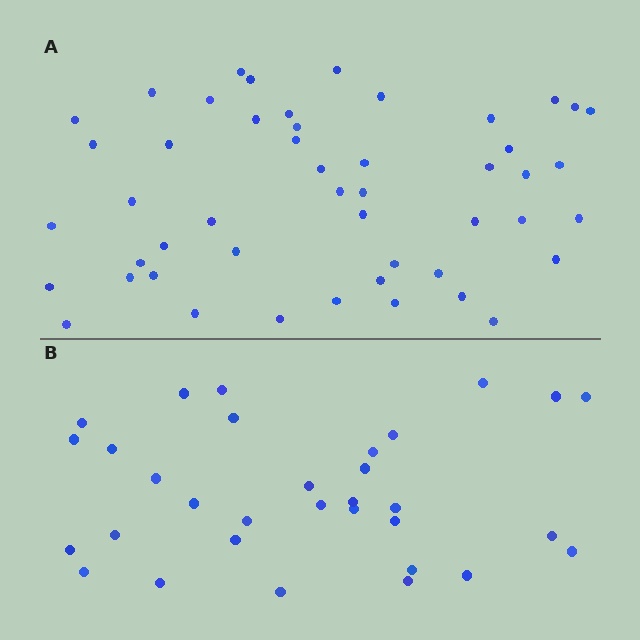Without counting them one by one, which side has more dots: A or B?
Region A (the top region) has more dots.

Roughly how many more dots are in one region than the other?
Region A has approximately 15 more dots than region B.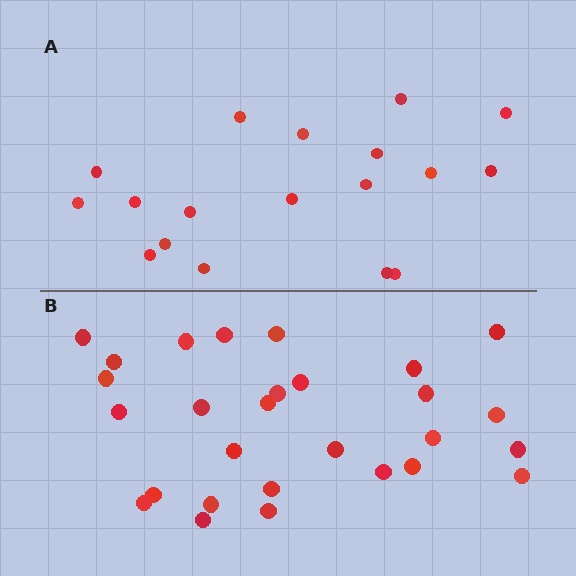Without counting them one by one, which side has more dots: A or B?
Region B (the bottom region) has more dots.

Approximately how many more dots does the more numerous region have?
Region B has roughly 10 or so more dots than region A.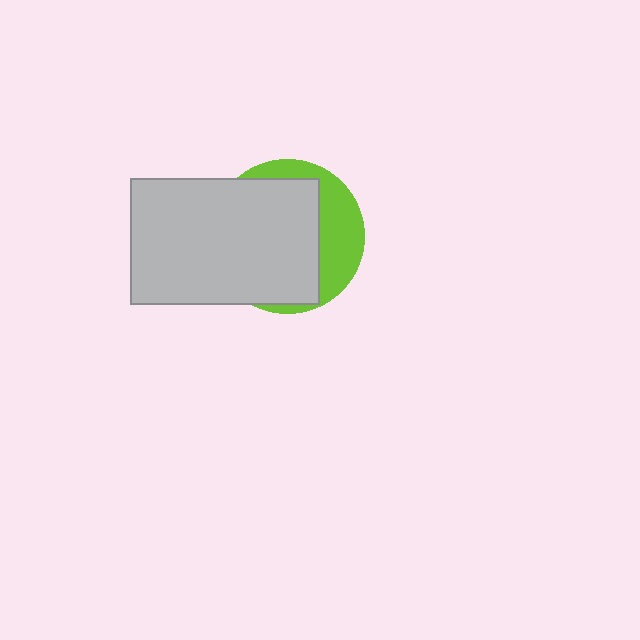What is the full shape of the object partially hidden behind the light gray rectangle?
The partially hidden object is a lime circle.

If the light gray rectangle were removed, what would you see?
You would see the complete lime circle.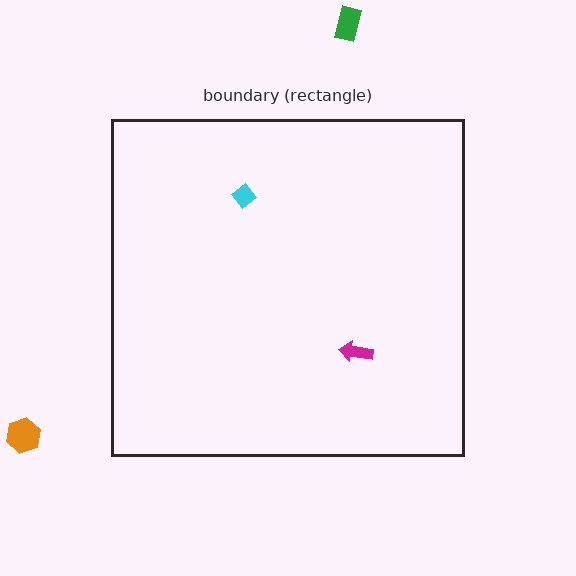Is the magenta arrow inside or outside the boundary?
Inside.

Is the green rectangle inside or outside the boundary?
Outside.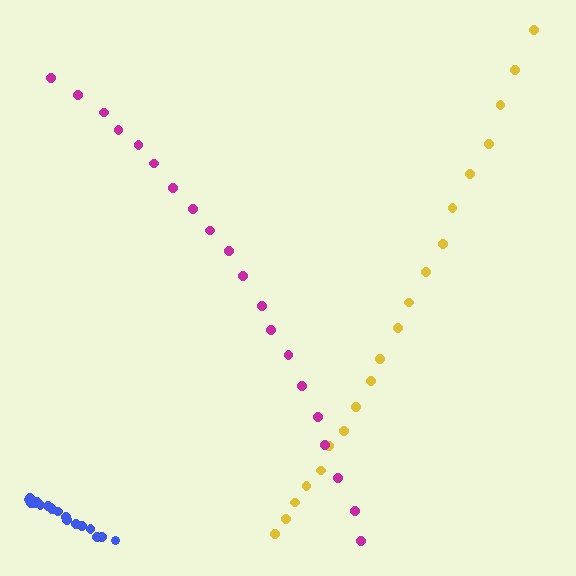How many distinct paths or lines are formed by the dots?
There are 3 distinct paths.